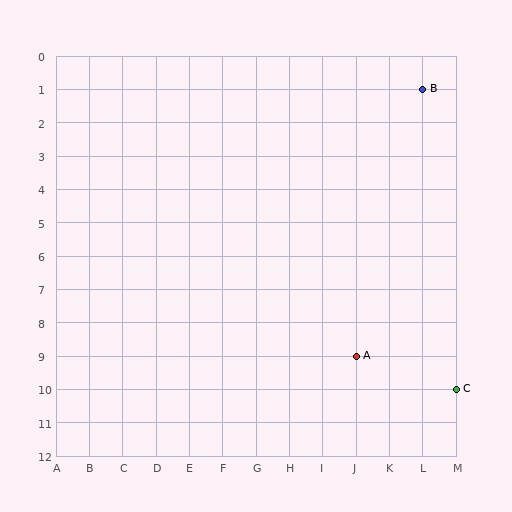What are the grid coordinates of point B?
Point B is at grid coordinates (L, 1).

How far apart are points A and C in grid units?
Points A and C are 3 columns and 1 row apart (about 3.2 grid units diagonally).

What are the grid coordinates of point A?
Point A is at grid coordinates (J, 9).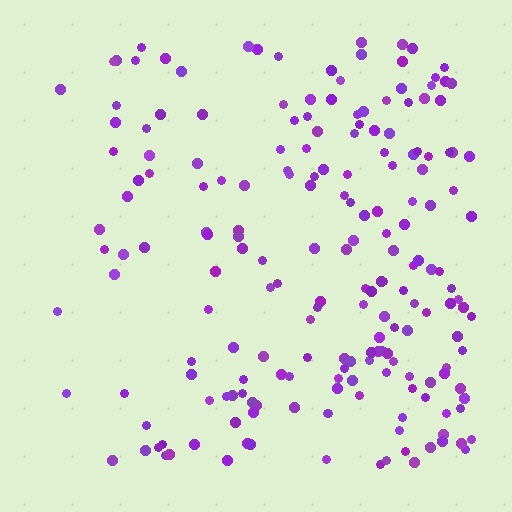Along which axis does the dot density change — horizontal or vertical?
Horizontal.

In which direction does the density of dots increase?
From left to right, with the right side densest.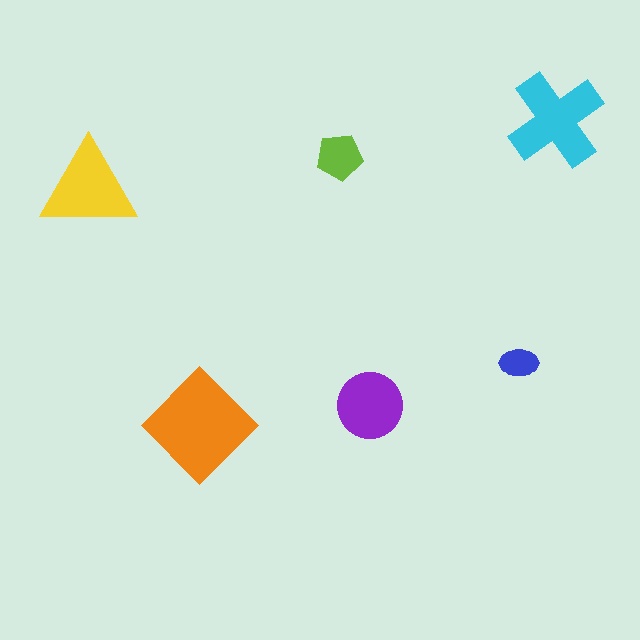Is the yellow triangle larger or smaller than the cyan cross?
Smaller.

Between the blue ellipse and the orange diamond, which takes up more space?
The orange diamond.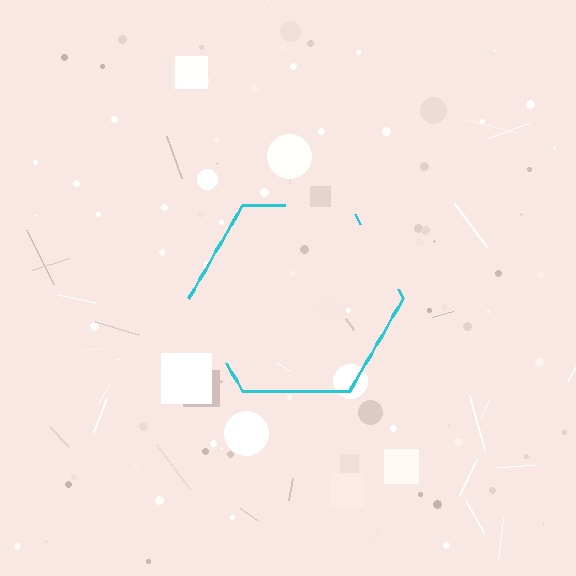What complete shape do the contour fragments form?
The contour fragments form a hexagon.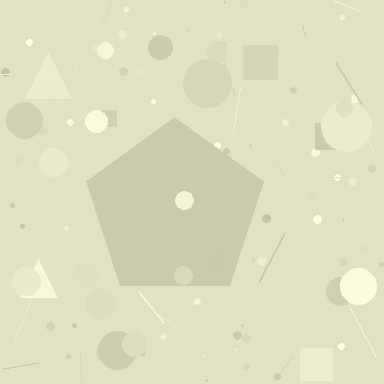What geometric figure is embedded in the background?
A pentagon is embedded in the background.